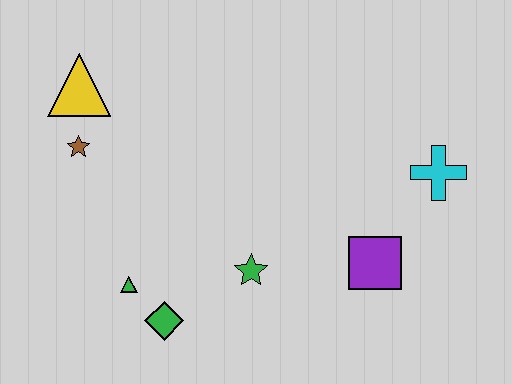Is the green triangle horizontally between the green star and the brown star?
Yes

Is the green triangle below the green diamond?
No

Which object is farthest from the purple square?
The yellow triangle is farthest from the purple square.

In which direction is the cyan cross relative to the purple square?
The cyan cross is above the purple square.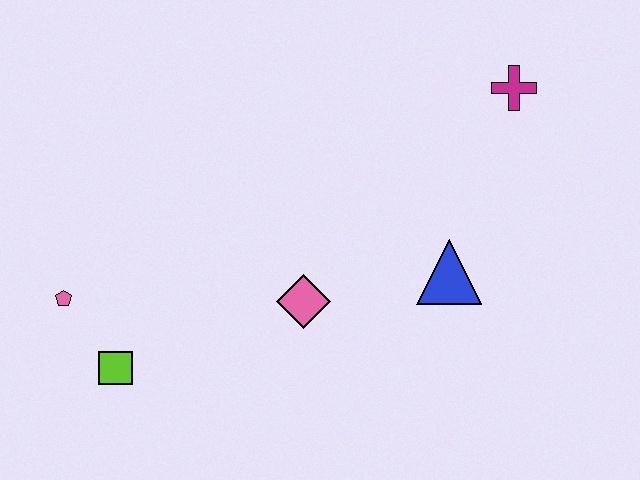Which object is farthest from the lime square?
The magenta cross is farthest from the lime square.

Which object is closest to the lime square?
The pink pentagon is closest to the lime square.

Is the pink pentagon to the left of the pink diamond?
Yes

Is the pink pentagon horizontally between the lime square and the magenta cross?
No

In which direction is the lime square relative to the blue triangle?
The lime square is to the left of the blue triangle.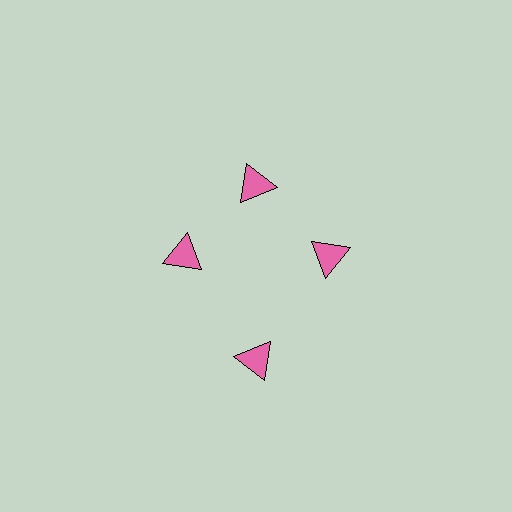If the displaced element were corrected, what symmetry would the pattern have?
It would have 4-fold rotational symmetry — the pattern would map onto itself every 90 degrees.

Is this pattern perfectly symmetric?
No. The 4 pink triangles are arranged in a ring, but one element near the 6 o'clock position is pushed outward from the center, breaking the 4-fold rotational symmetry.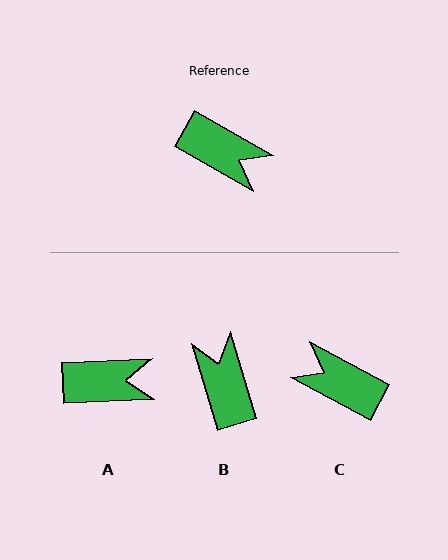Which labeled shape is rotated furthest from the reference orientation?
C, about 179 degrees away.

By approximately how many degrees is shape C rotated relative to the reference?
Approximately 179 degrees clockwise.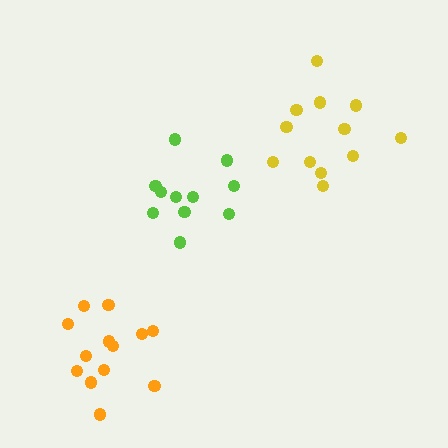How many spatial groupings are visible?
There are 3 spatial groupings.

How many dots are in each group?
Group 1: 13 dots, Group 2: 12 dots, Group 3: 11 dots (36 total).